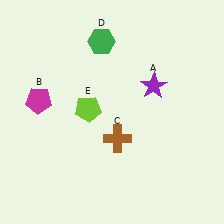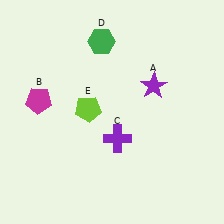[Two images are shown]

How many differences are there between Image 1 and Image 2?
There is 1 difference between the two images.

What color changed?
The cross (C) changed from brown in Image 1 to purple in Image 2.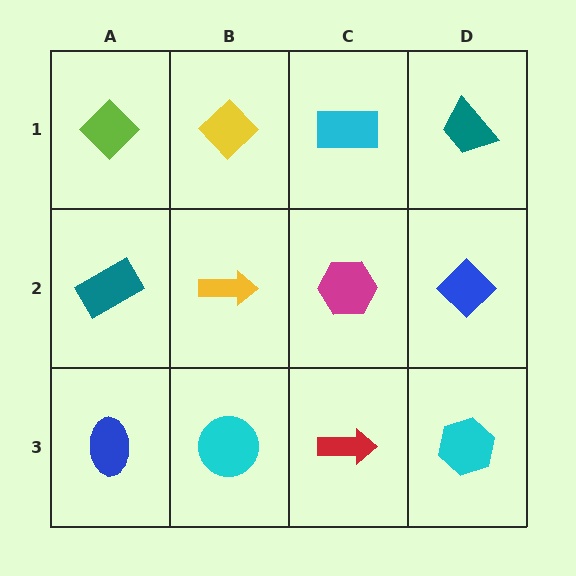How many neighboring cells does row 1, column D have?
2.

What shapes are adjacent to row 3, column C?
A magenta hexagon (row 2, column C), a cyan circle (row 3, column B), a cyan hexagon (row 3, column D).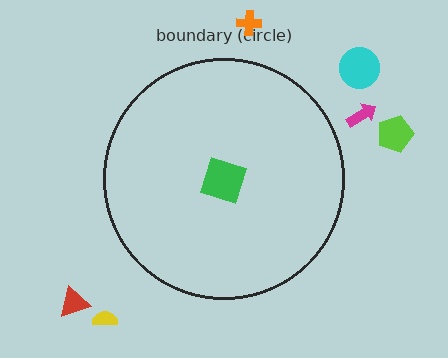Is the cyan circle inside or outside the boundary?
Outside.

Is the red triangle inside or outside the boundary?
Outside.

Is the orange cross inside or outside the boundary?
Outside.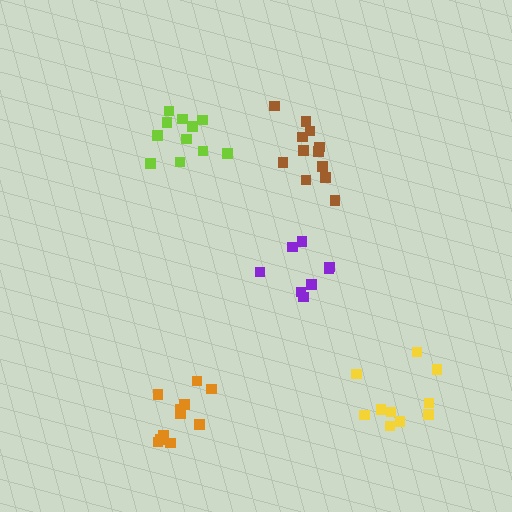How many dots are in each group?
Group 1: 12 dots, Group 2: 8 dots, Group 3: 11 dots, Group 4: 10 dots, Group 5: 11 dots (52 total).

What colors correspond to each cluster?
The clusters are colored: brown, purple, lime, yellow, orange.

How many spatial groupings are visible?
There are 5 spatial groupings.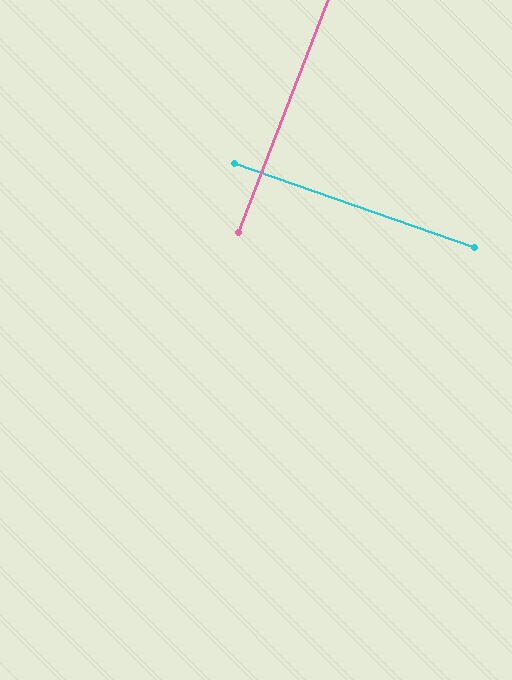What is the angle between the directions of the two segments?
Approximately 88 degrees.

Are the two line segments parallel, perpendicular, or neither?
Perpendicular — they meet at approximately 88°.